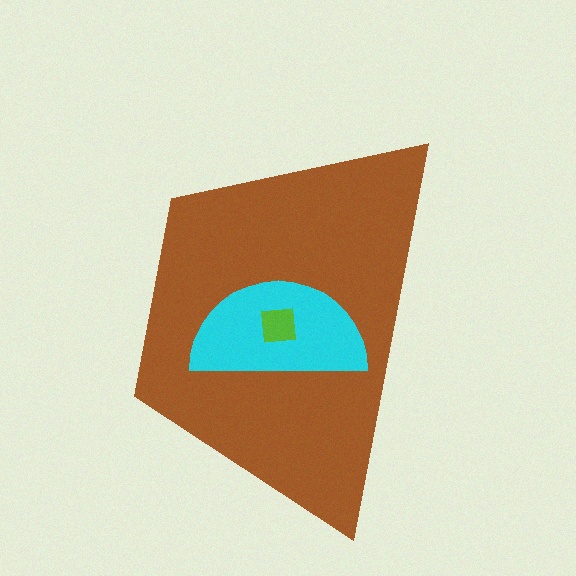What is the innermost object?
The lime square.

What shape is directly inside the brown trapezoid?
The cyan semicircle.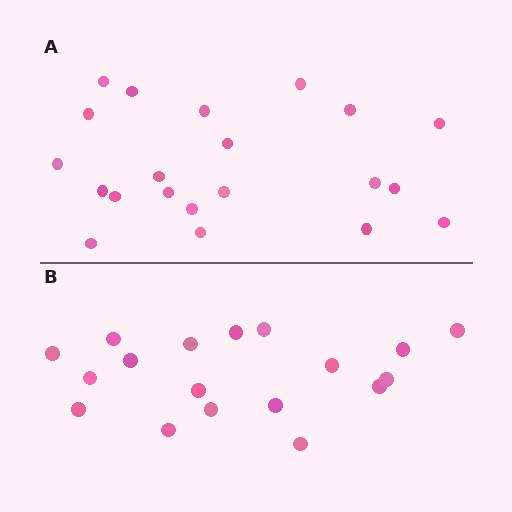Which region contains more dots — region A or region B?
Region A (the top region) has more dots.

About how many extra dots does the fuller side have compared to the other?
Region A has just a few more — roughly 2 or 3 more dots than region B.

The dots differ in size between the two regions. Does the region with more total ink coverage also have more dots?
No. Region B has more total ink coverage because its dots are larger, but region A actually contains more individual dots. Total area can be misleading — the number of items is what matters here.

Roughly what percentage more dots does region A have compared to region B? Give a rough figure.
About 15% more.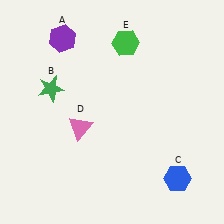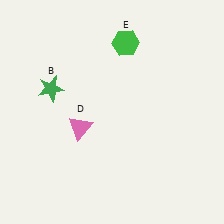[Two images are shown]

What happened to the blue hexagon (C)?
The blue hexagon (C) was removed in Image 2. It was in the bottom-right area of Image 1.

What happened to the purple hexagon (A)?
The purple hexagon (A) was removed in Image 2. It was in the top-left area of Image 1.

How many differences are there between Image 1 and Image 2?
There are 2 differences between the two images.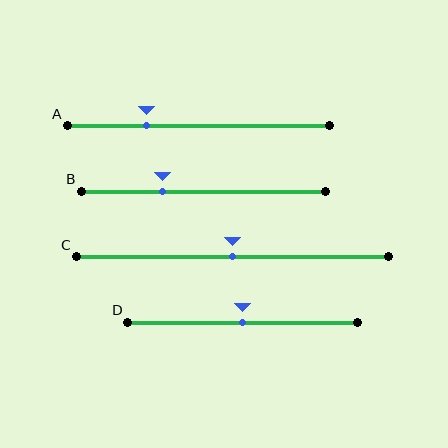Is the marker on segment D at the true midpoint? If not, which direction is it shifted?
Yes, the marker on segment D is at the true midpoint.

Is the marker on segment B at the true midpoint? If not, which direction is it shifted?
No, the marker on segment B is shifted to the left by about 17% of the segment length.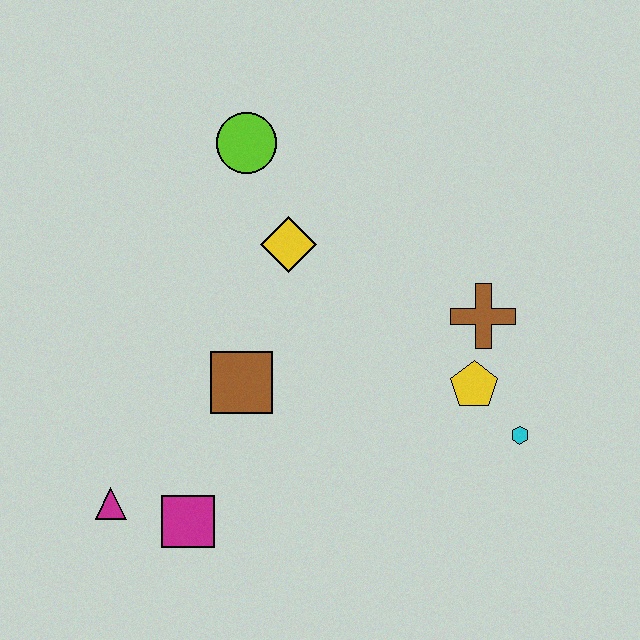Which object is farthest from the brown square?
The cyan hexagon is farthest from the brown square.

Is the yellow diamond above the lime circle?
No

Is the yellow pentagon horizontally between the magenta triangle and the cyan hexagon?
Yes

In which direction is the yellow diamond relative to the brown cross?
The yellow diamond is to the left of the brown cross.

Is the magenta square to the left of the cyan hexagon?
Yes